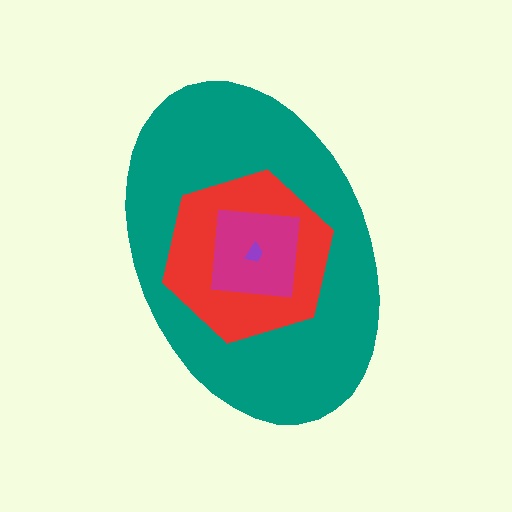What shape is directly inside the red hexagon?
The magenta square.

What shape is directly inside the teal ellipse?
The red hexagon.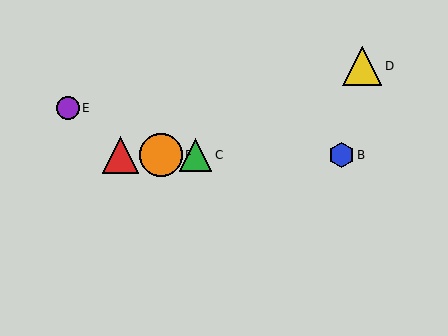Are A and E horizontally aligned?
No, A is at y≈155 and E is at y≈108.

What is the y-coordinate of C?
Object C is at y≈155.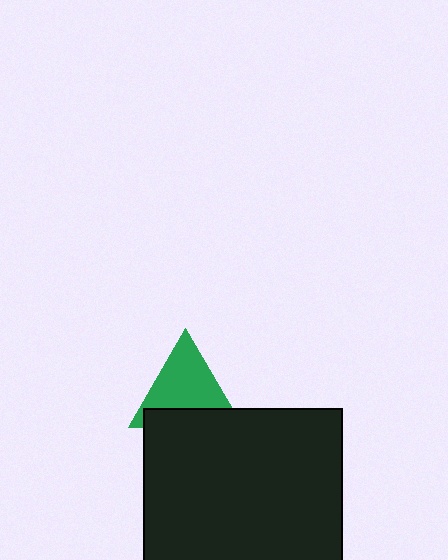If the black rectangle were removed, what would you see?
You would see the complete green triangle.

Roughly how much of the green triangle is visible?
Most of it is visible (roughly 67%).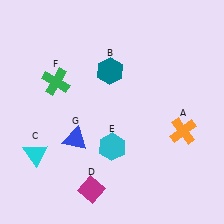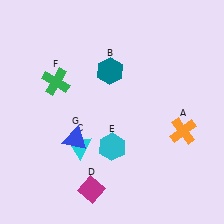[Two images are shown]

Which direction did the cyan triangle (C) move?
The cyan triangle (C) moved right.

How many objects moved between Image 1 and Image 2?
1 object moved between the two images.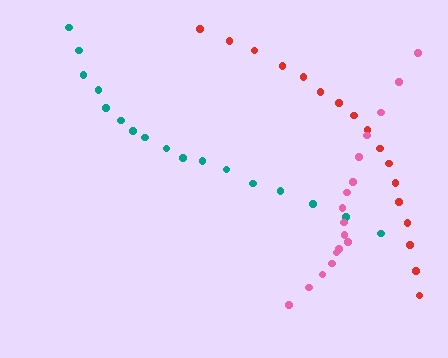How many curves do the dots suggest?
There are 3 distinct paths.